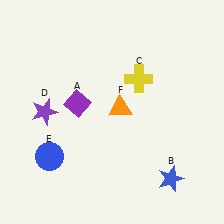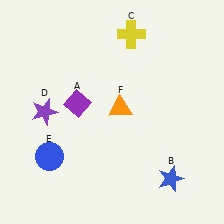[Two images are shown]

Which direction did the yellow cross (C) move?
The yellow cross (C) moved up.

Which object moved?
The yellow cross (C) moved up.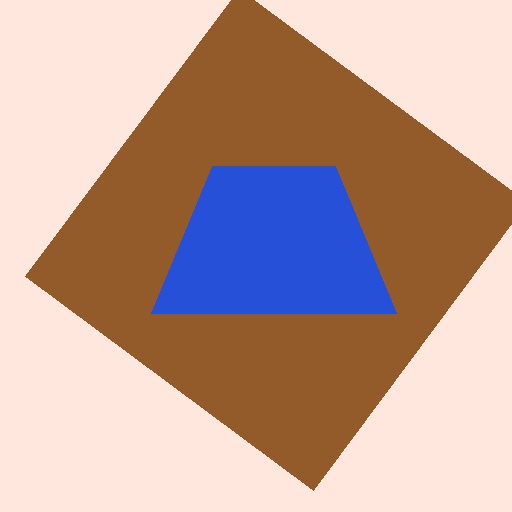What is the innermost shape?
The blue trapezoid.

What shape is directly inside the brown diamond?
The blue trapezoid.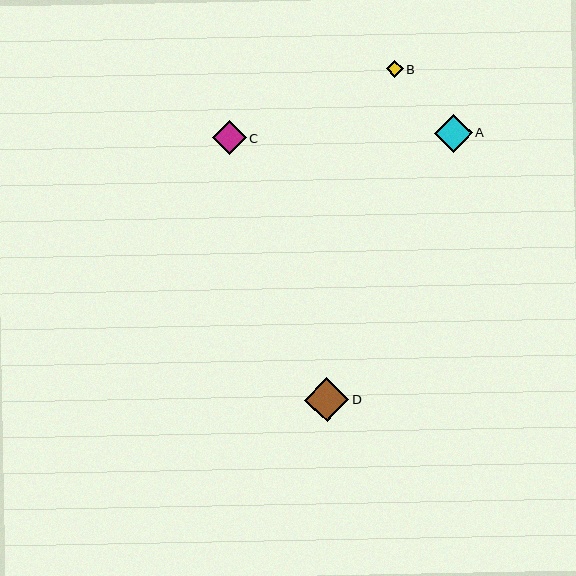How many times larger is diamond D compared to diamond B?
Diamond D is approximately 2.7 times the size of diamond B.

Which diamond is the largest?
Diamond D is the largest with a size of approximately 44 pixels.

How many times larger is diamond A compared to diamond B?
Diamond A is approximately 2.4 times the size of diamond B.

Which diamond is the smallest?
Diamond B is the smallest with a size of approximately 16 pixels.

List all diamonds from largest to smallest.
From largest to smallest: D, A, C, B.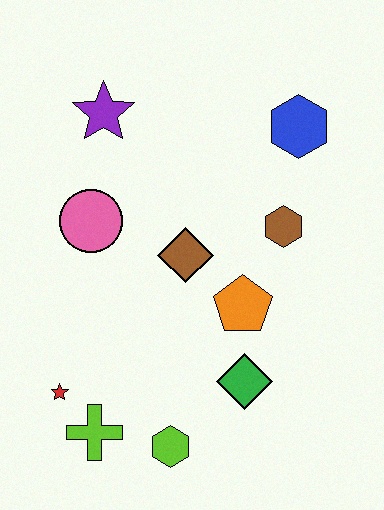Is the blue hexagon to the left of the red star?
No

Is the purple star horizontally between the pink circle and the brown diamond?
Yes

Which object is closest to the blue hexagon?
The brown hexagon is closest to the blue hexagon.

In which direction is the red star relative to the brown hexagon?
The red star is to the left of the brown hexagon.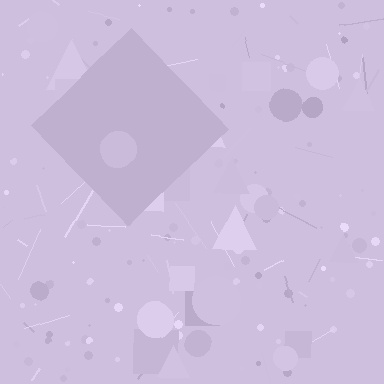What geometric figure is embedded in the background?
A diamond is embedded in the background.